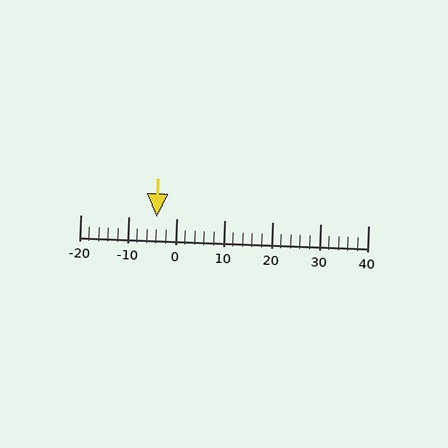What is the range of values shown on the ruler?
The ruler shows values from -20 to 40.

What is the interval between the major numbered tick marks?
The major tick marks are spaced 10 units apart.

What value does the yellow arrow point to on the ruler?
The yellow arrow points to approximately -4.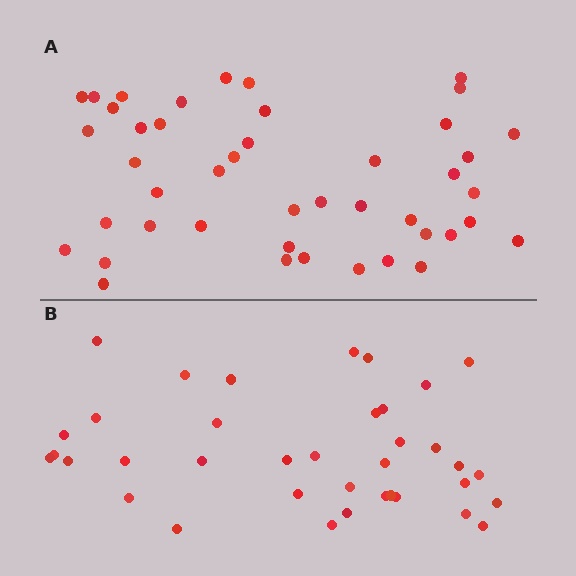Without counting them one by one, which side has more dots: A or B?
Region A (the top region) has more dots.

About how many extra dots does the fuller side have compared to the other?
Region A has roughly 8 or so more dots than region B.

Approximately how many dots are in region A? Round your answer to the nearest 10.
About 40 dots. (The exact count is 44, which rounds to 40.)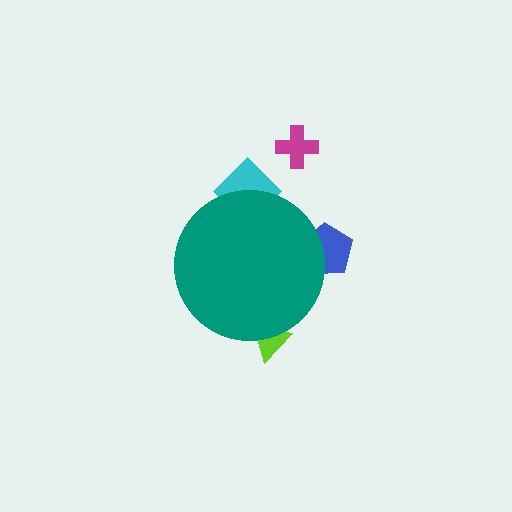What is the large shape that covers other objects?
A teal circle.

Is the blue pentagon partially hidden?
Yes, the blue pentagon is partially hidden behind the teal circle.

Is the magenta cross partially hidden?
No, the magenta cross is fully visible.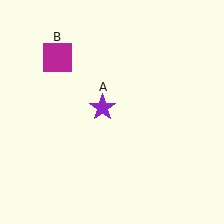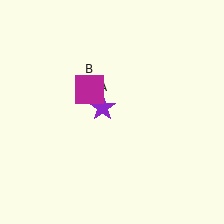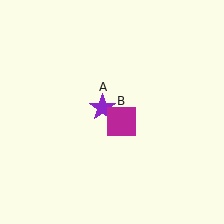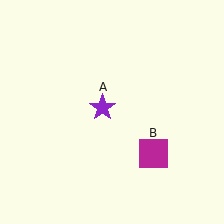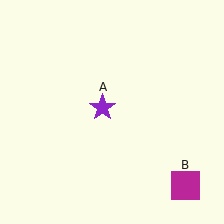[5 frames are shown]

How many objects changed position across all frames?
1 object changed position: magenta square (object B).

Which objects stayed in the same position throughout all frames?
Purple star (object A) remained stationary.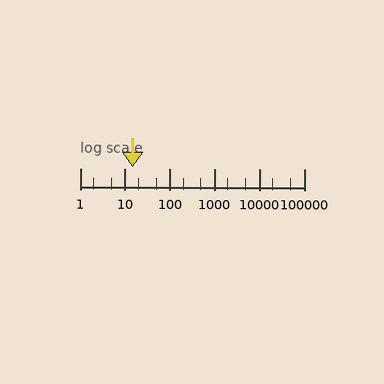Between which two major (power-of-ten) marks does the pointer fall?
The pointer is between 10 and 100.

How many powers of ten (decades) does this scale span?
The scale spans 5 decades, from 1 to 100000.